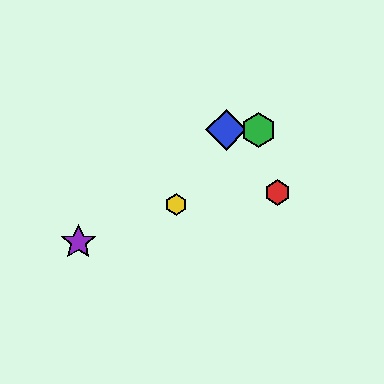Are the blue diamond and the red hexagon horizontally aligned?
No, the blue diamond is at y≈130 and the red hexagon is at y≈192.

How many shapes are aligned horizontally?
2 shapes (the blue diamond, the green hexagon) are aligned horizontally.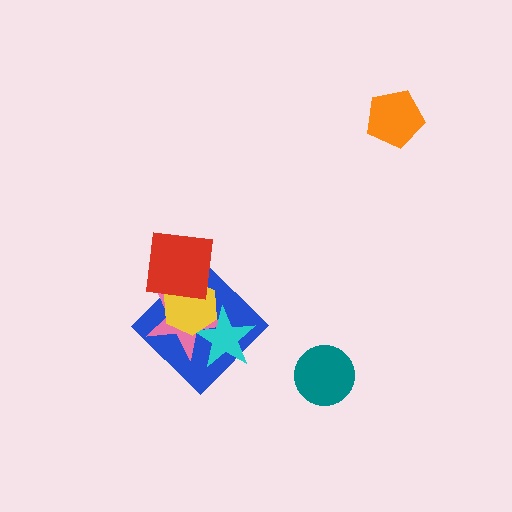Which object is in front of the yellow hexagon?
The red square is in front of the yellow hexagon.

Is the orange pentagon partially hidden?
No, no other shape covers it.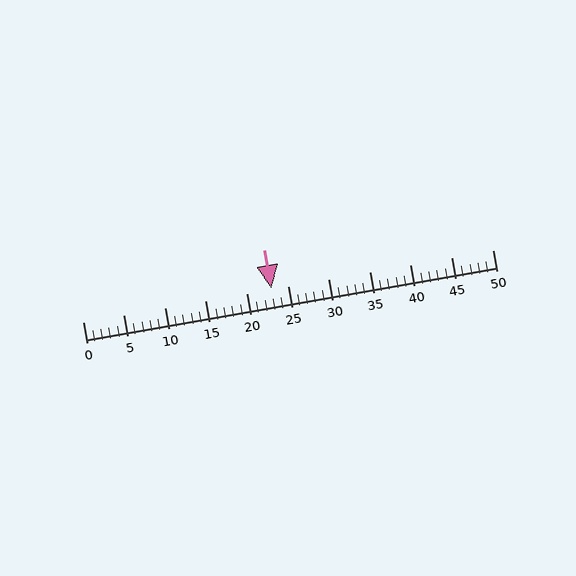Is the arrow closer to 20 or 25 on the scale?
The arrow is closer to 25.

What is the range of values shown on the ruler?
The ruler shows values from 0 to 50.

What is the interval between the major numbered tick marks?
The major tick marks are spaced 5 units apart.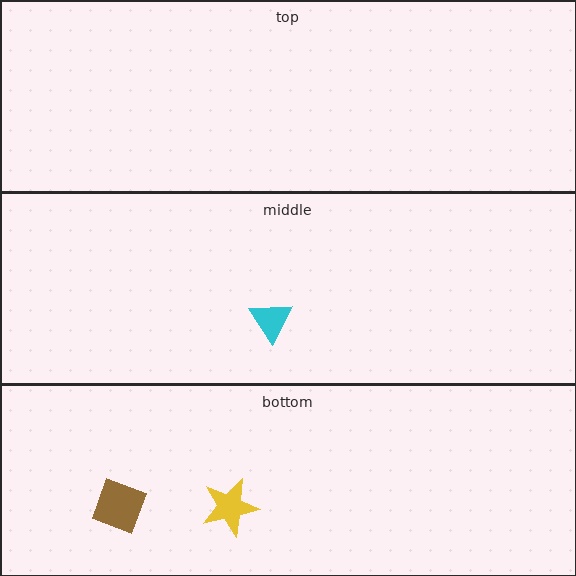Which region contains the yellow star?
The bottom region.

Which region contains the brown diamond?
The bottom region.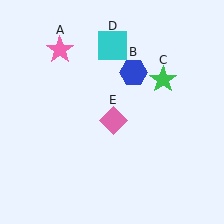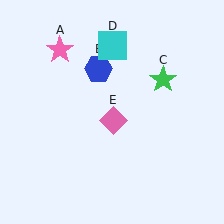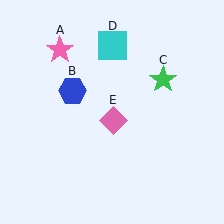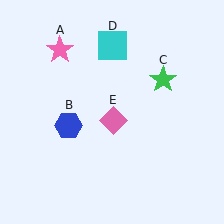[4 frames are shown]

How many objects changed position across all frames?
1 object changed position: blue hexagon (object B).